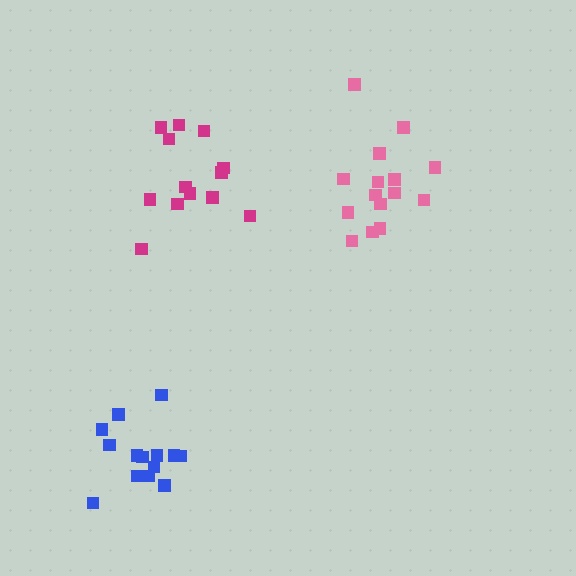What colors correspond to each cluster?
The clusters are colored: pink, magenta, blue.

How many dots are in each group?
Group 1: 15 dots, Group 2: 13 dots, Group 3: 14 dots (42 total).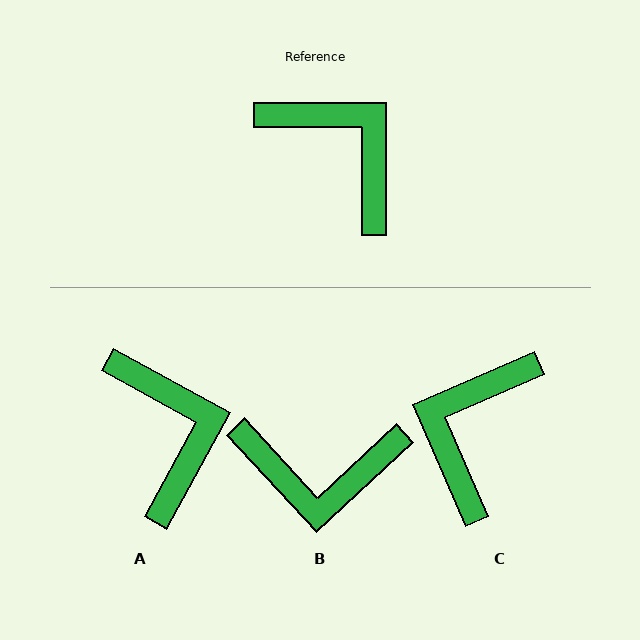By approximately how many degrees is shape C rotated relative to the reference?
Approximately 113 degrees counter-clockwise.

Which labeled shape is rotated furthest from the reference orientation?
B, about 137 degrees away.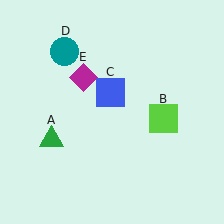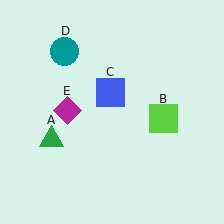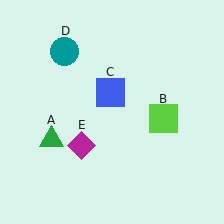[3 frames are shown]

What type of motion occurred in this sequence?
The magenta diamond (object E) rotated counterclockwise around the center of the scene.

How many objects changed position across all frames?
1 object changed position: magenta diamond (object E).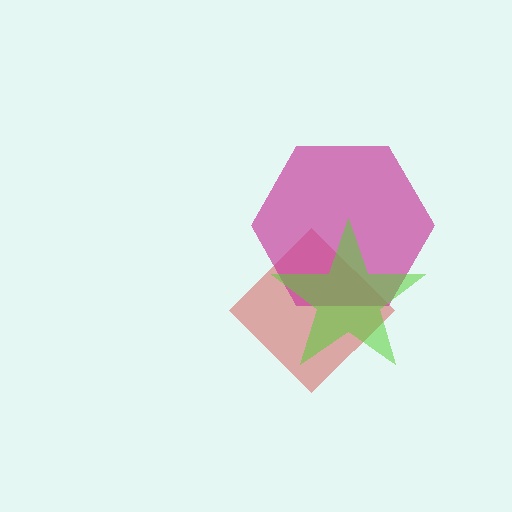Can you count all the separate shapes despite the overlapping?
Yes, there are 3 separate shapes.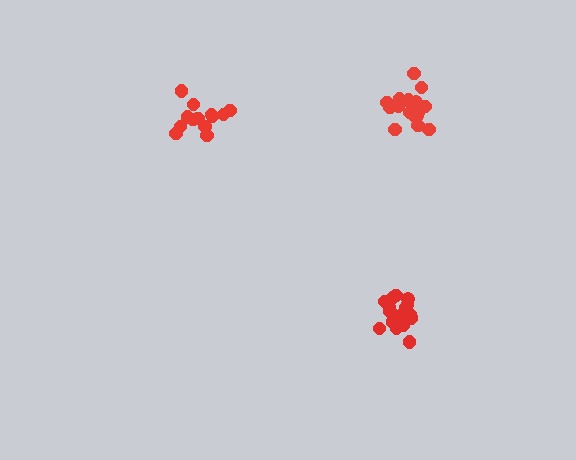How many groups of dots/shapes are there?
There are 3 groups.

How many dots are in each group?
Group 1: 19 dots, Group 2: 13 dots, Group 3: 19 dots (51 total).